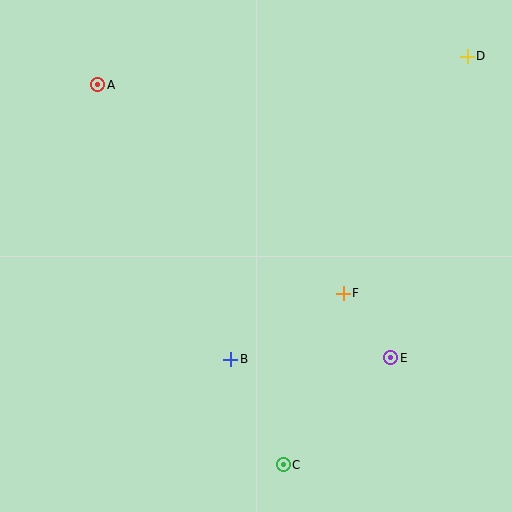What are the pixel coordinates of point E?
Point E is at (391, 358).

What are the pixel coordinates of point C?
Point C is at (283, 465).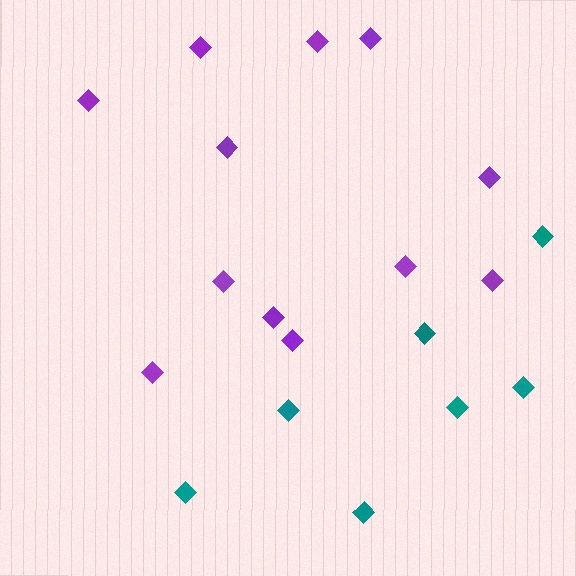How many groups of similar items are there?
There are 2 groups: one group of purple diamonds (12) and one group of teal diamonds (7).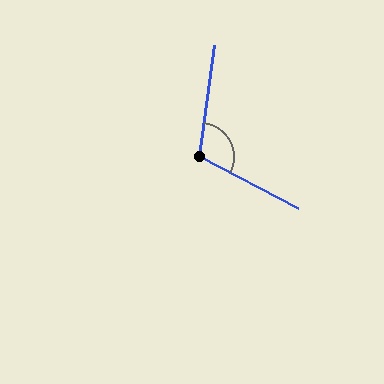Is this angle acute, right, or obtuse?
It is obtuse.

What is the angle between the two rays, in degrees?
Approximately 110 degrees.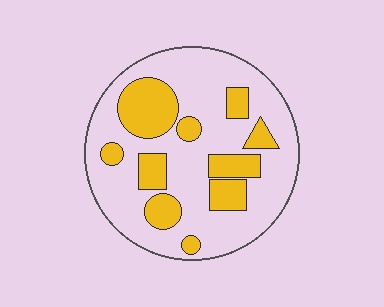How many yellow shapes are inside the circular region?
10.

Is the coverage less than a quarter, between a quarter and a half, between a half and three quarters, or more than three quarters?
Between a quarter and a half.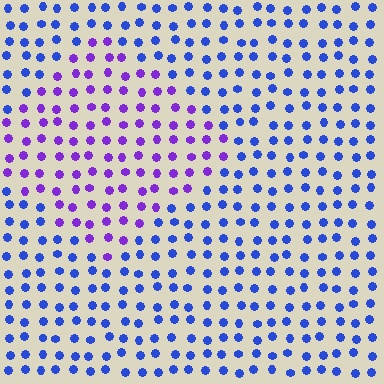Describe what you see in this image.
The image is filled with small blue elements in a uniform arrangement. A diamond-shaped region is visible where the elements are tinted to a slightly different hue, forming a subtle color boundary.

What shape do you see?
I see a diamond.